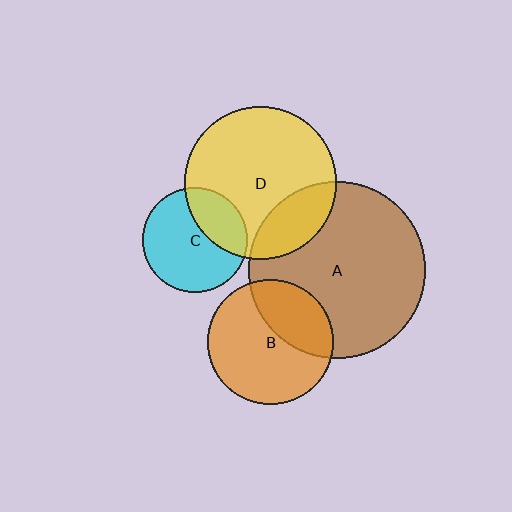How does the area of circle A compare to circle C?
Approximately 2.8 times.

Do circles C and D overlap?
Yes.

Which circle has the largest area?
Circle A (brown).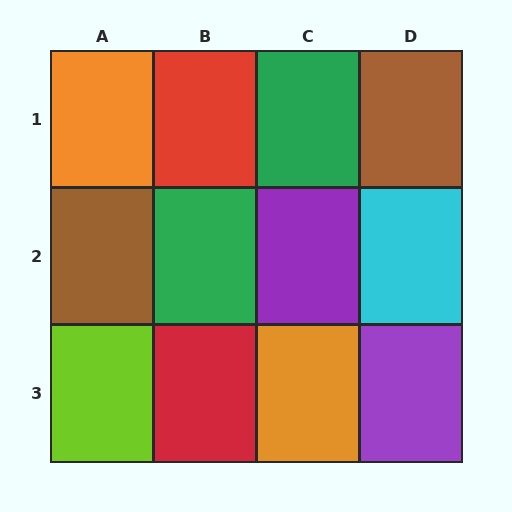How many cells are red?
2 cells are red.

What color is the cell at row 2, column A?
Brown.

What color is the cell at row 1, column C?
Green.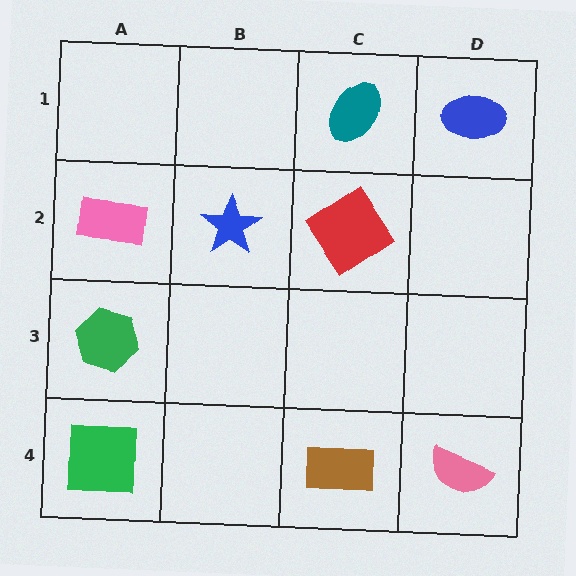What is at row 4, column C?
A brown rectangle.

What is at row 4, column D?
A pink semicircle.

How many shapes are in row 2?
3 shapes.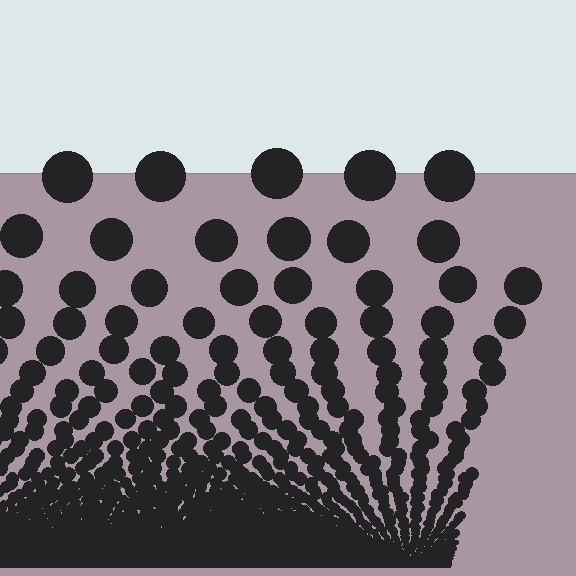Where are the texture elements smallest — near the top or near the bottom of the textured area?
Near the bottom.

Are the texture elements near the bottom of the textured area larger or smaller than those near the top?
Smaller. The gradient is inverted — elements near the bottom are smaller and denser.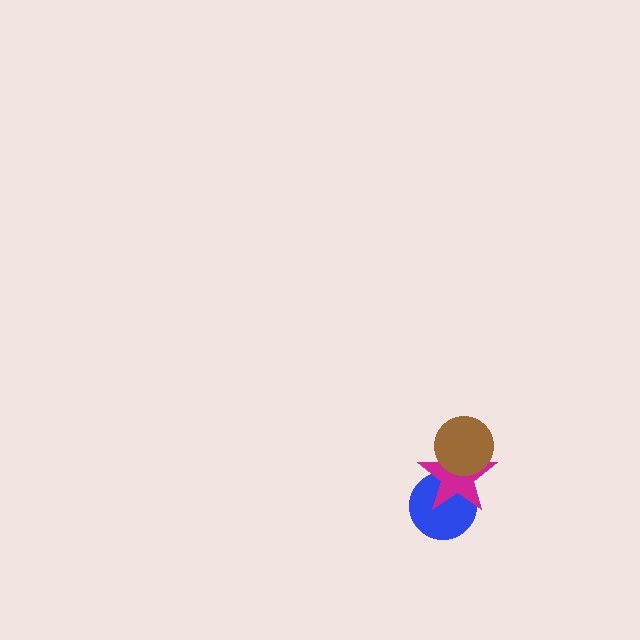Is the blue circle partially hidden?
Yes, it is partially covered by another shape.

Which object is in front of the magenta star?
The brown circle is in front of the magenta star.